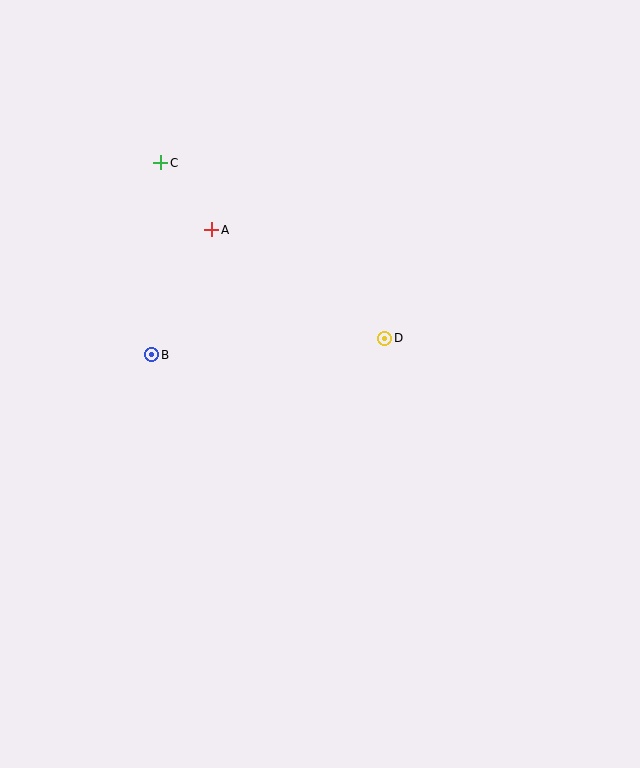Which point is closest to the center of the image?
Point D at (385, 338) is closest to the center.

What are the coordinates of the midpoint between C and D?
The midpoint between C and D is at (273, 251).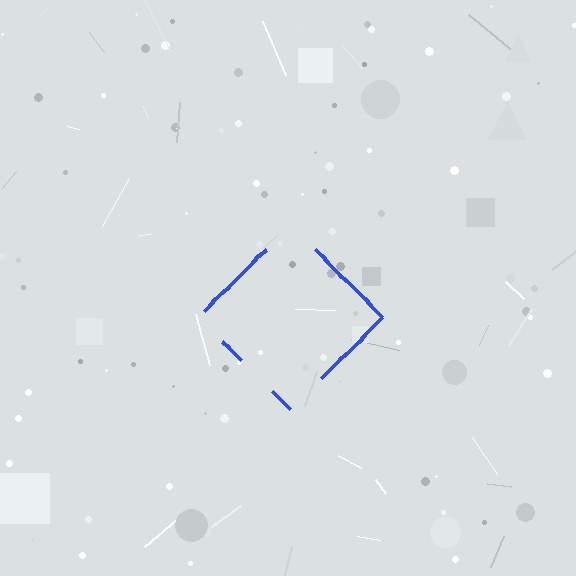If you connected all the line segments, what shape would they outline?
They would outline a diamond.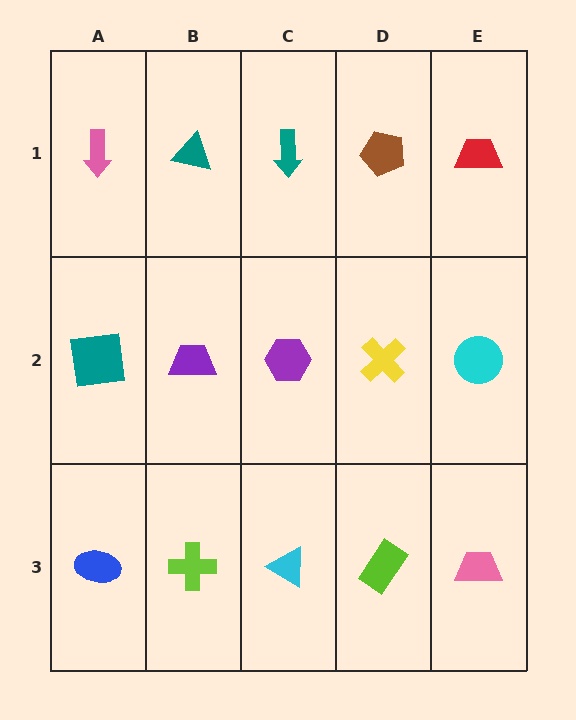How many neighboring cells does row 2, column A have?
3.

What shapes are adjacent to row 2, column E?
A red trapezoid (row 1, column E), a pink trapezoid (row 3, column E), a yellow cross (row 2, column D).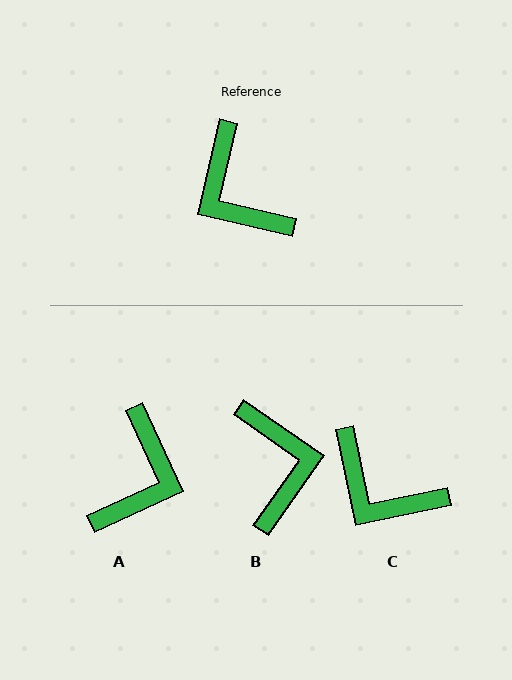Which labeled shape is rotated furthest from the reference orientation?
B, about 158 degrees away.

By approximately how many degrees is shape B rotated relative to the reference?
Approximately 158 degrees counter-clockwise.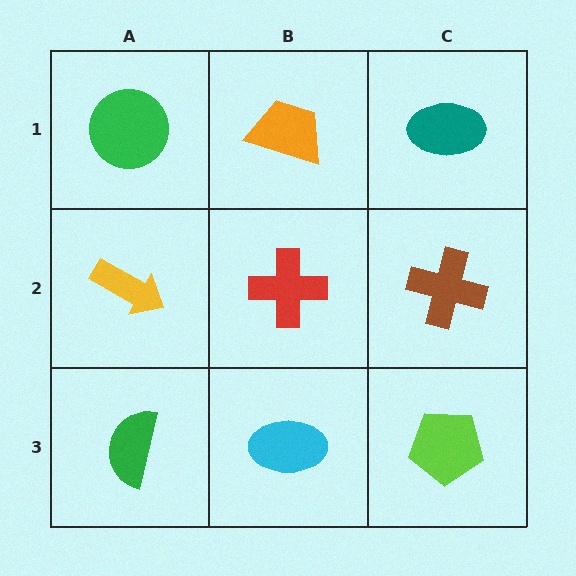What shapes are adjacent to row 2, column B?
An orange trapezoid (row 1, column B), a cyan ellipse (row 3, column B), a yellow arrow (row 2, column A), a brown cross (row 2, column C).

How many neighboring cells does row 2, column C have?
3.